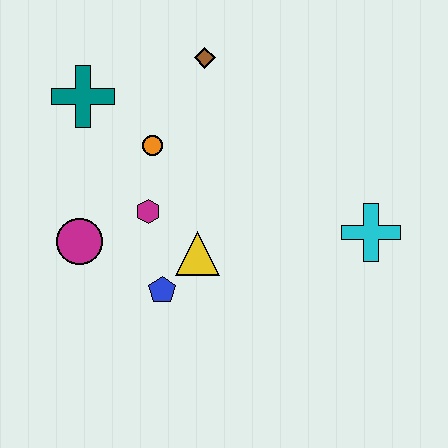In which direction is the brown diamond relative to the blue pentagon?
The brown diamond is above the blue pentagon.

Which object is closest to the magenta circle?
The magenta hexagon is closest to the magenta circle.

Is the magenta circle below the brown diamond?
Yes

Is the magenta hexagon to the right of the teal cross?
Yes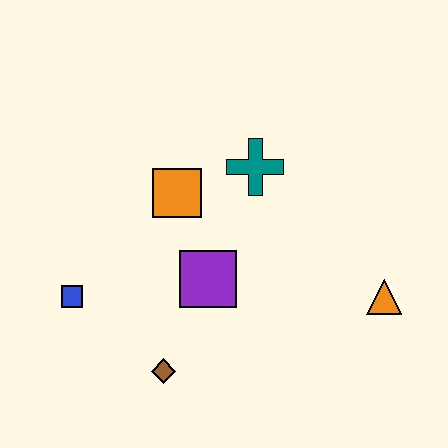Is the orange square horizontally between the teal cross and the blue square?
Yes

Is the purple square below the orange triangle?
No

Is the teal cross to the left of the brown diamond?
No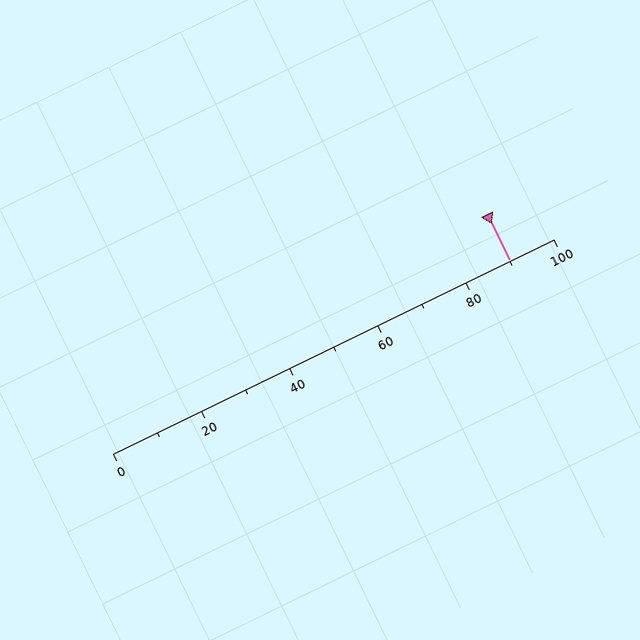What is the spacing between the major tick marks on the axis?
The major ticks are spaced 20 apart.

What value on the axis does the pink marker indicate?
The marker indicates approximately 90.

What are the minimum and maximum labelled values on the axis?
The axis runs from 0 to 100.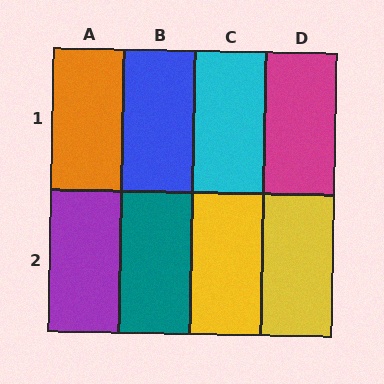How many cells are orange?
1 cell is orange.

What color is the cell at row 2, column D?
Yellow.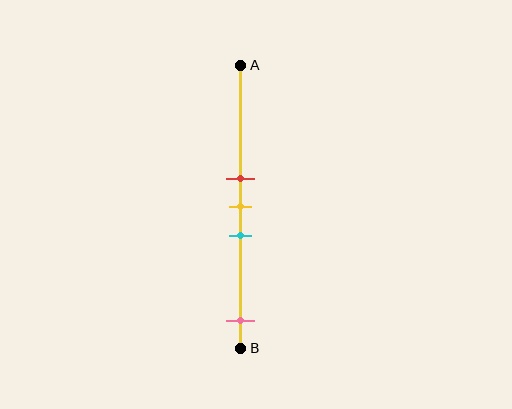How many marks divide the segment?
There are 4 marks dividing the segment.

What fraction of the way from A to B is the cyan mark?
The cyan mark is approximately 60% (0.6) of the way from A to B.